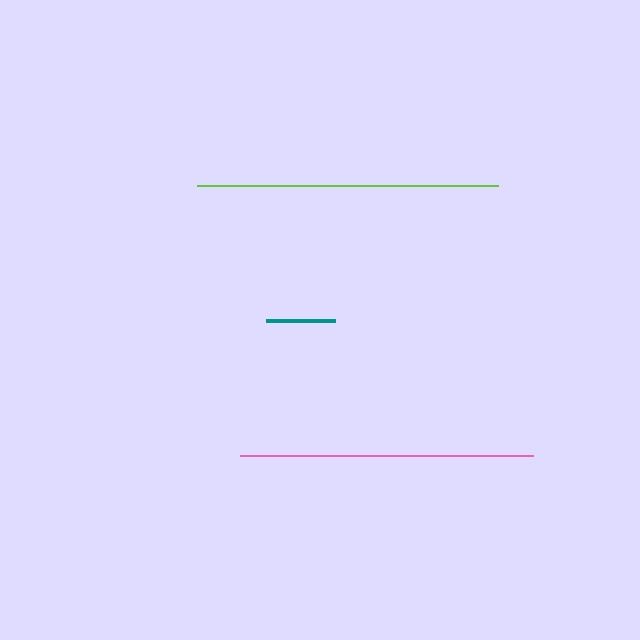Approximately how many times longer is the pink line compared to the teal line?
The pink line is approximately 4.3 times the length of the teal line.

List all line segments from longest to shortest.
From longest to shortest: lime, pink, teal.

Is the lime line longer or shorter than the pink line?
The lime line is longer than the pink line.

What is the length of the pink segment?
The pink segment is approximately 293 pixels long.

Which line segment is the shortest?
The teal line is the shortest at approximately 69 pixels.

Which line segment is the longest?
The lime line is the longest at approximately 301 pixels.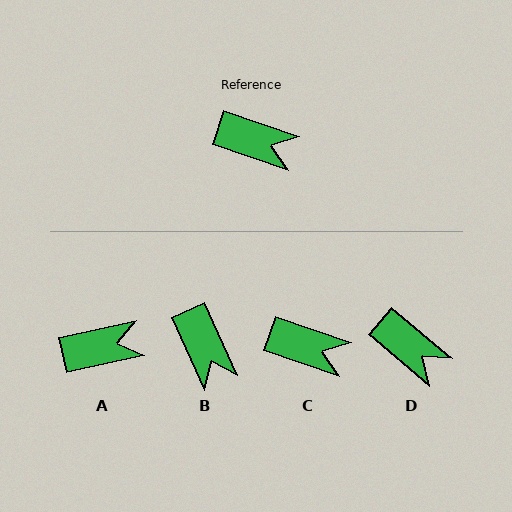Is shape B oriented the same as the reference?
No, it is off by about 46 degrees.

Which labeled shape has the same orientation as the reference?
C.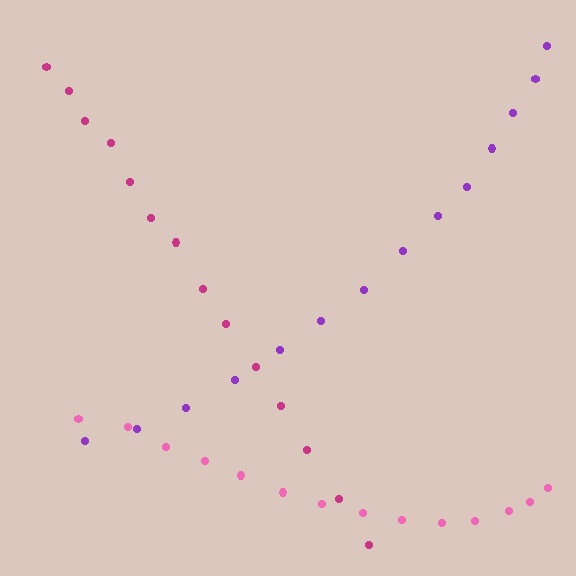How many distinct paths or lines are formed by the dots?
There are 3 distinct paths.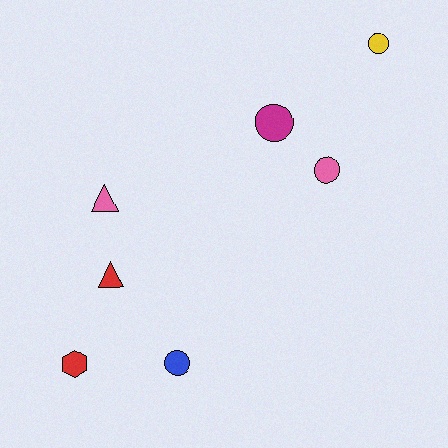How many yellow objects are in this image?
There is 1 yellow object.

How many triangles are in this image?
There are 2 triangles.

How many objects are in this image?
There are 7 objects.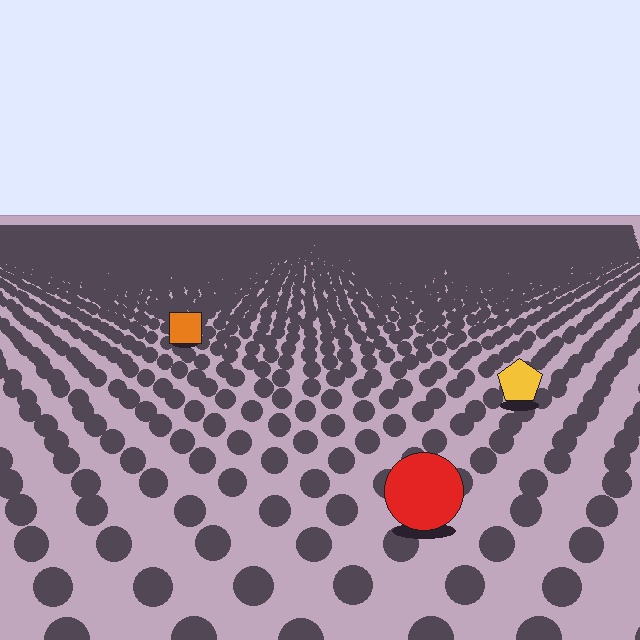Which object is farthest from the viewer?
The orange square is farthest from the viewer. It appears smaller and the ground texture around it is denser.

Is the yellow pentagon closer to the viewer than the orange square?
Yes. The yellow pentagon is closer — you can tell from the texture gradient: the ground texture is coarser near it.